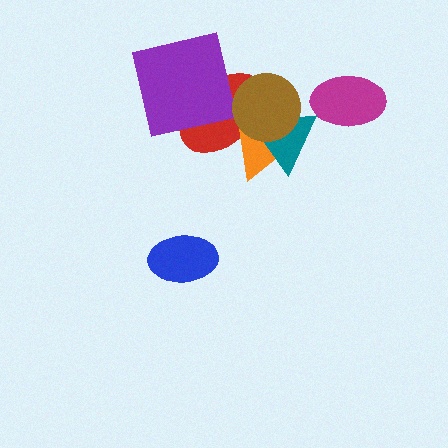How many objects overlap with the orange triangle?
3 objects overlap with the orange triangle.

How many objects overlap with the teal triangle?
3 objects overlap with the teal triangle.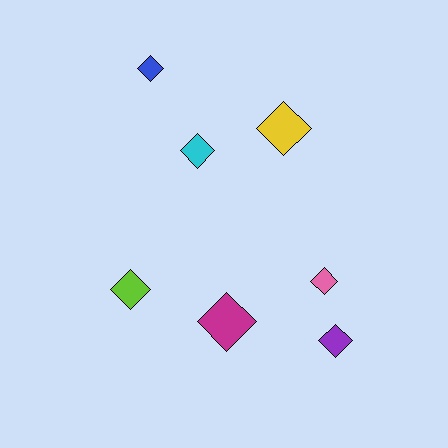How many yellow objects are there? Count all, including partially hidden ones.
There is 1 yellow object.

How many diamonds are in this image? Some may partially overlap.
There are 7 diamonds.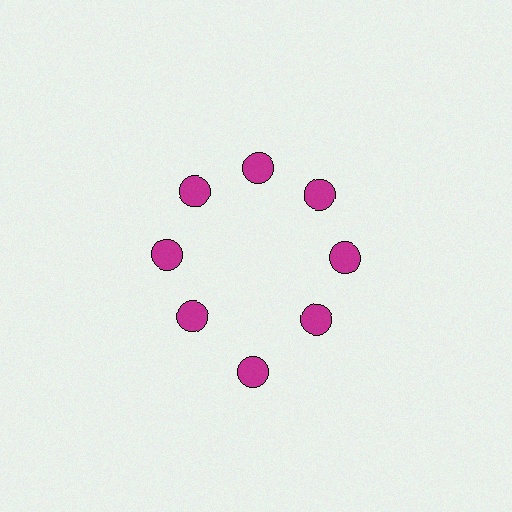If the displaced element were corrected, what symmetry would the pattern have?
It would have 8-fold rotational symmetry — the pattern would map onto itself every 45 degrees.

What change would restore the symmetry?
The symmetry would be restored by moving it inward, back onto the ring so that all 8 circles sit at equal angles and equal distance from the center.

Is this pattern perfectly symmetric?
No. The 8 magenta circles are arranged in a ring, but one element near the 6 o'clock position is pushed outward from the center, breaking the 8-fold rotational symmetry.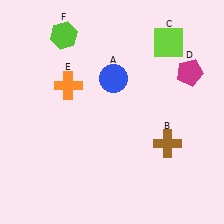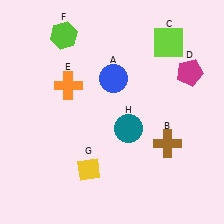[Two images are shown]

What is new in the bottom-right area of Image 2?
A teal circle (H) was added in the bottom-right area of Image 2.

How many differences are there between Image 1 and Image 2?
There are 2 differences between the two images.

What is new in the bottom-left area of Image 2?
A yellow diamond (G) was added in the bottom-left area of Image 2.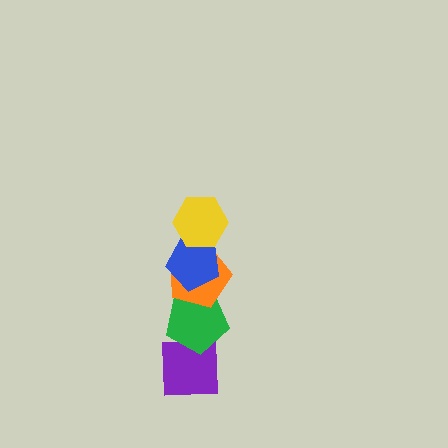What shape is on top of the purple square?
The green pentagon is on top of the purple square.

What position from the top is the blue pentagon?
The blue pentagon is 2nd from the top.